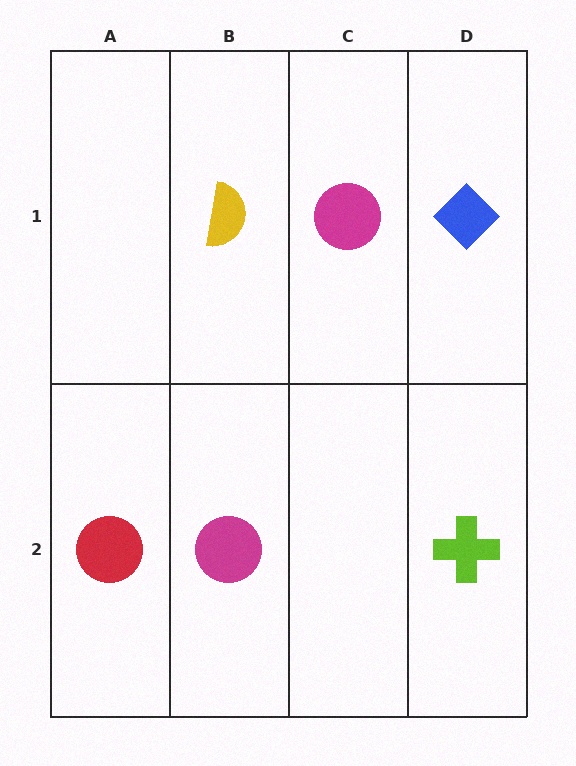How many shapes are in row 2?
3 shapes.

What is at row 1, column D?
A blue diamond.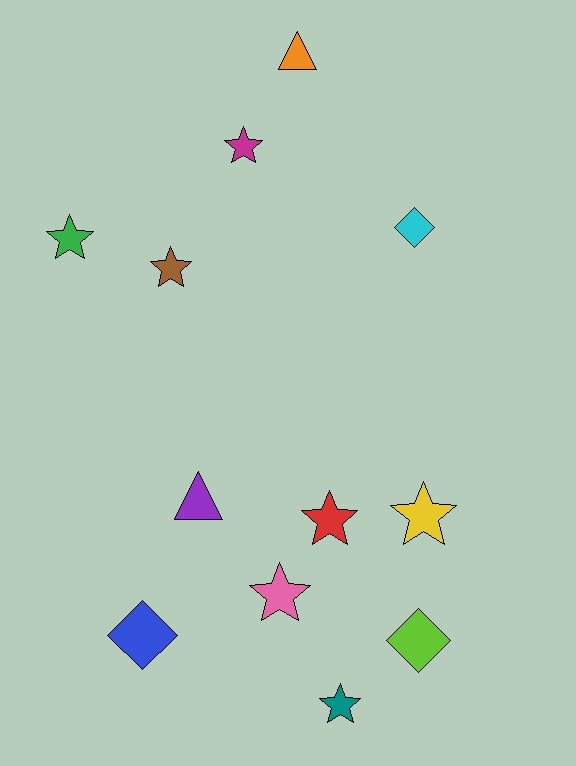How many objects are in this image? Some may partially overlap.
There are 12 objects.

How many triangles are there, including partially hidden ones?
There are 2 triangles.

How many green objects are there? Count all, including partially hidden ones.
There is 1 green object.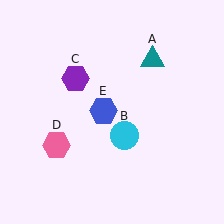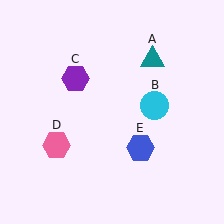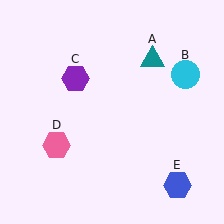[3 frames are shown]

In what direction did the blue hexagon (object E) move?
The blue hexagon (object E) moved down and to the right.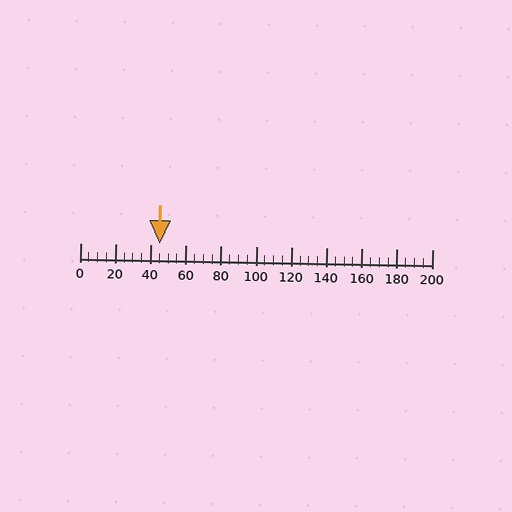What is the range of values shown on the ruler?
The ruler shows values from 0 to 200.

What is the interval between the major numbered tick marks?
The major tick marks are spaced 20 units apart.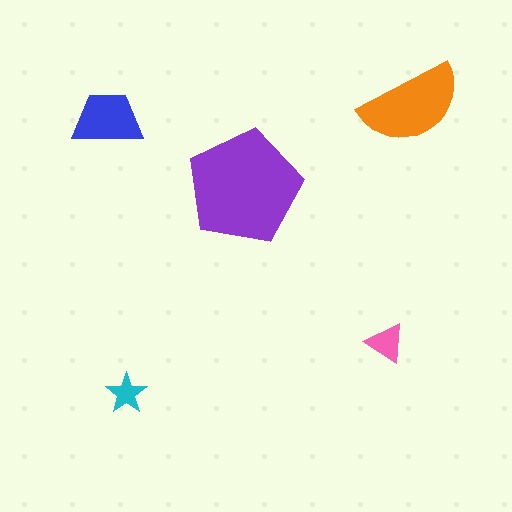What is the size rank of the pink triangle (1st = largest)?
4th.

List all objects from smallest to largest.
The cyan star, the pink triangle, the blue trapezoid, the orange semicircle, the purple pentagon.